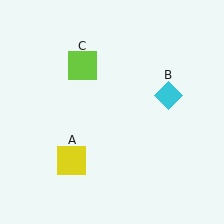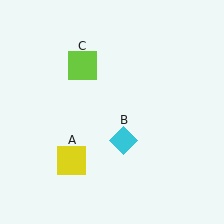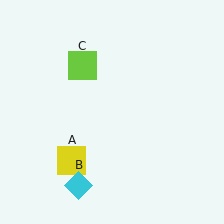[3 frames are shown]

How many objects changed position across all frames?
1 object changed position: cyan diamond (object B).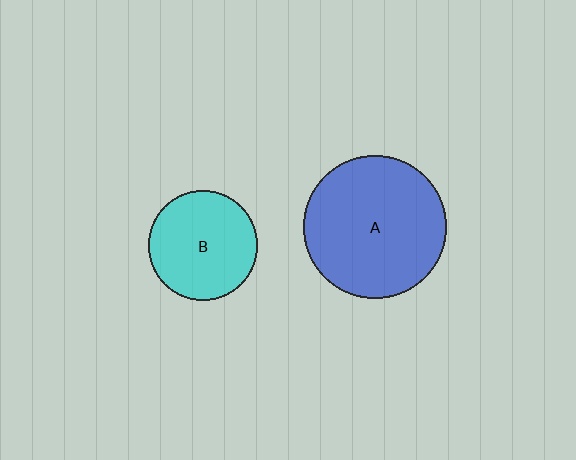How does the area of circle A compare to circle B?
Approximately 1.7 times.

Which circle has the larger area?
Circle A (blue).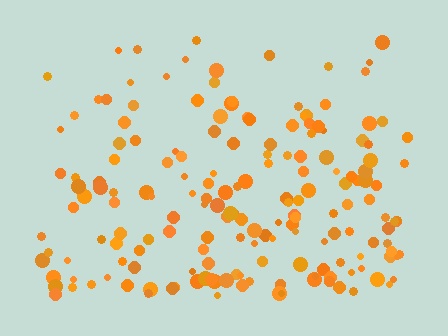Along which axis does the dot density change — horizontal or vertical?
Vertical.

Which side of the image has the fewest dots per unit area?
The top.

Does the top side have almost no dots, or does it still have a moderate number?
Still a moderate number, just noticeably fewer than the bottom.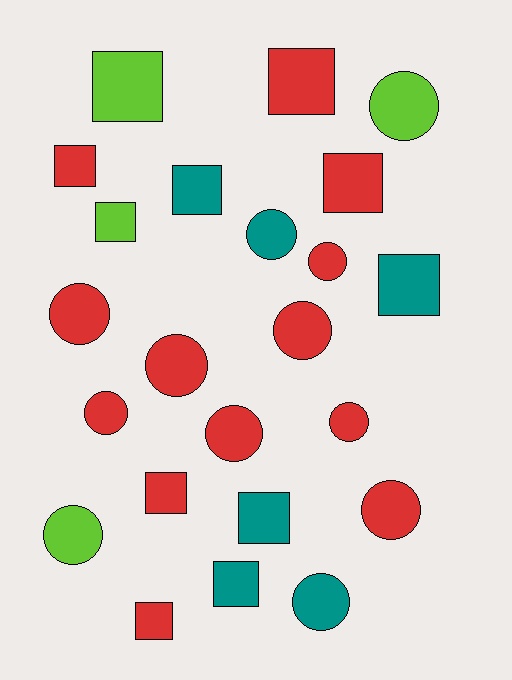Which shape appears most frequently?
Circle, with 12 objects.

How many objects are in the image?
There are 23 objects.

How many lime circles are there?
There are 2 lime circles.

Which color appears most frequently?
Red, with 13 objects.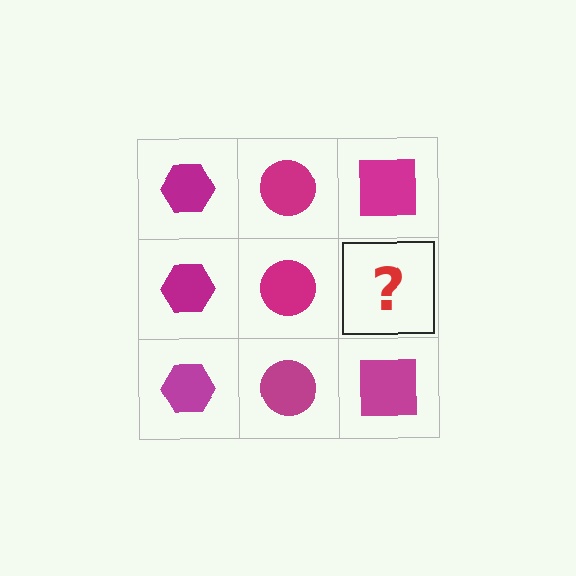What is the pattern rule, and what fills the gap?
The rule is that each column has a consistent shape. The gap should be filled with a magenta square.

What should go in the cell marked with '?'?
The missing cell should contain a magenta square.